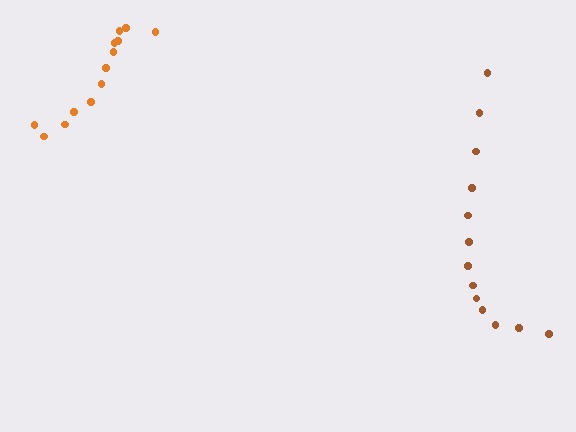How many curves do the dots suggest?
There are 2 distinct paths.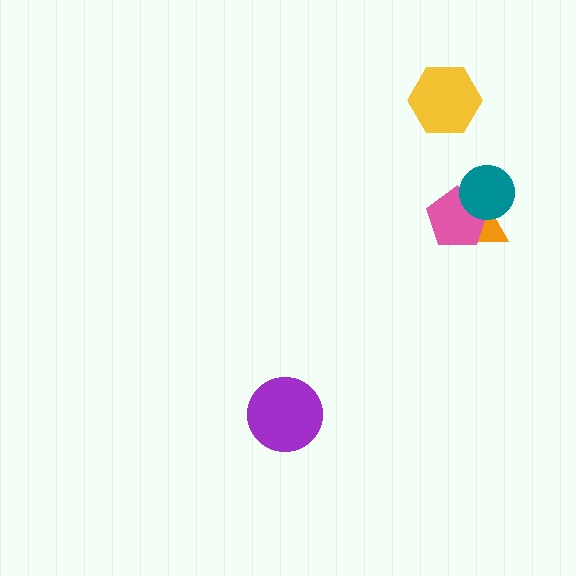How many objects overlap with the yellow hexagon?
0 objects overlap with the yellow hexagon.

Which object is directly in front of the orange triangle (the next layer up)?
The pink pentagon is directly in front of the orange triangle.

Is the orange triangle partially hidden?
Yes, it is partially covered by another shape.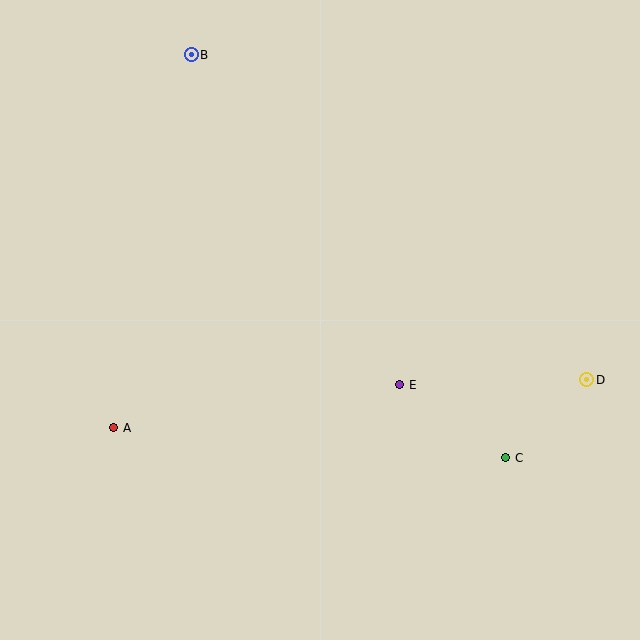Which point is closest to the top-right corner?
Point D is closest to the top-right corner.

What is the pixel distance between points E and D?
The distance between E and D is 187 pixels.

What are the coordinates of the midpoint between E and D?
The midpoint between E and D is at (493, 382).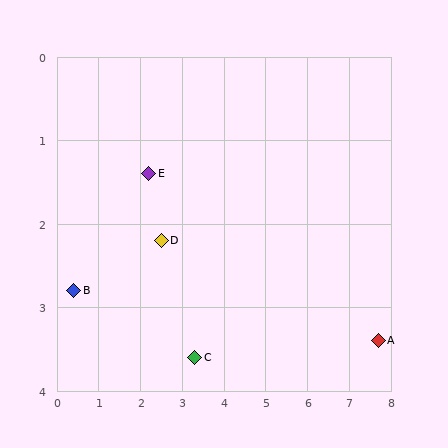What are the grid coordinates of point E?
Point E is at approximately (2.2, 1.4).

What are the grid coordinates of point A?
Point A is at approximately (7.7, 3.4).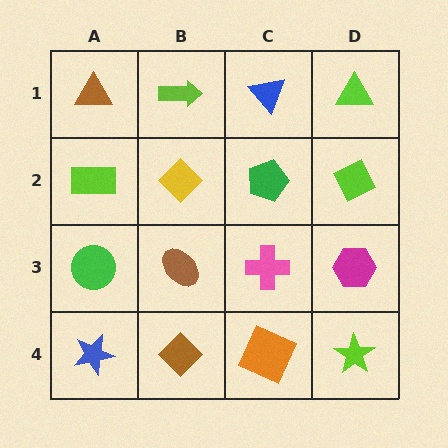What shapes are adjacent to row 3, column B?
A yellow diamond (row 2, column B), a brown diamond (row 4, column B), a green circle (row 3, column A), a pink cross (row 3, column C).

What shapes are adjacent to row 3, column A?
A lime rectangle (row 2, column A), a blue star (row 4, column A), a brown ellipse (row 3, column B).